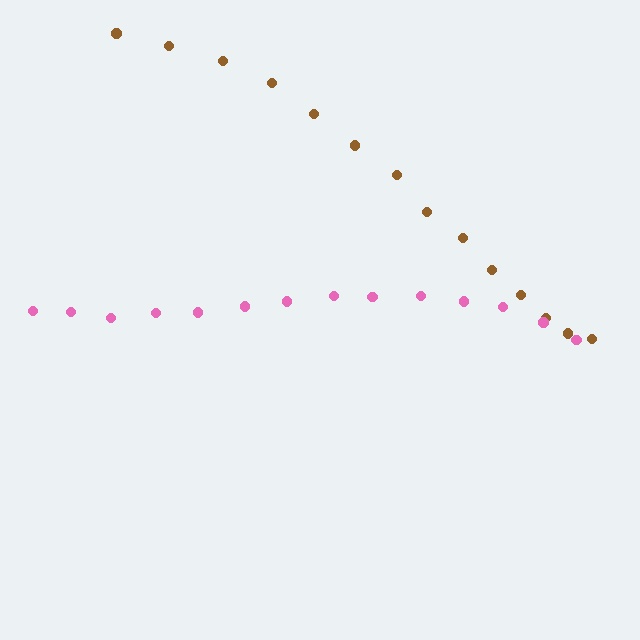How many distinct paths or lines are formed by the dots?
There are 2 distinct paths.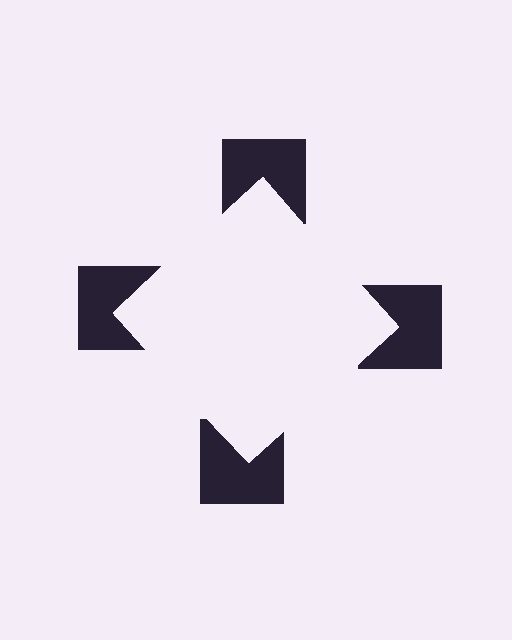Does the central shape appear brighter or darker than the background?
It typically appears slightly brighter than the background, even though no actual brightness change is drawn.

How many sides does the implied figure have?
4 sides.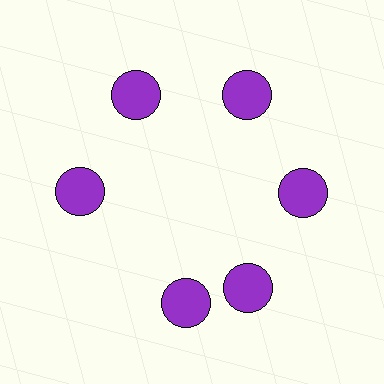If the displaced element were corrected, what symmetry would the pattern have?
It would have 6-fold rotational symmetry — the pattern would map onto itself every 60 degrees.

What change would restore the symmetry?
The symmetry would be restored by rotating it back into even spacing with its neighbors so that all 6 circles sit at equal angles and equal distance from the center.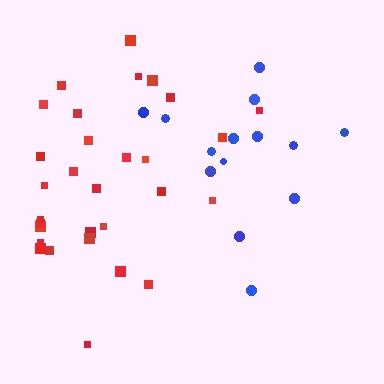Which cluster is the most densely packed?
Red.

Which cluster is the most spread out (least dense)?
Blue.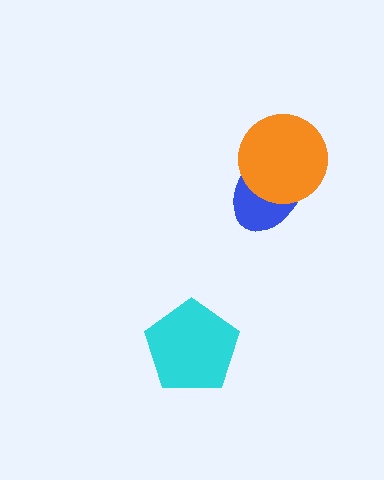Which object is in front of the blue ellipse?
The orange circle is in front of the blue ellipse.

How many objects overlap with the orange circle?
1 object overlaps with the orange circle.